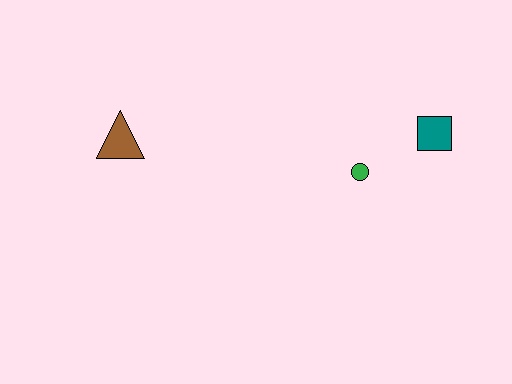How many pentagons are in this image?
There are no pentagons.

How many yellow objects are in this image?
There are no yellow objects.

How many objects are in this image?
There are 3 objects.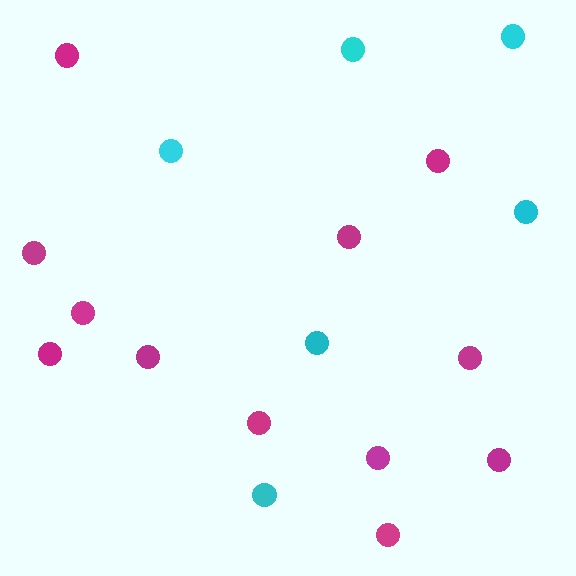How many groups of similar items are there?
There are 2 groups: one group of magenta circles (12) and one group of cyan circles (6).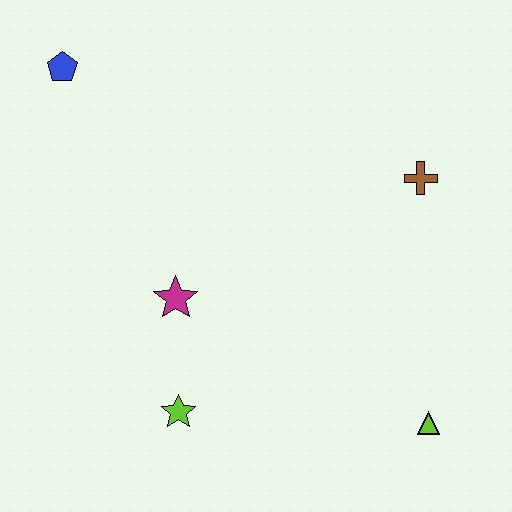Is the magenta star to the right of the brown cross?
No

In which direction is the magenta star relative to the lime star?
The magenta star is above the lime star.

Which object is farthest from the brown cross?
The blue pentagon is farthest from the brown cross.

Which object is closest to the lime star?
The magenta star is closest to the lime star.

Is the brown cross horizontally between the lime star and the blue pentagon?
No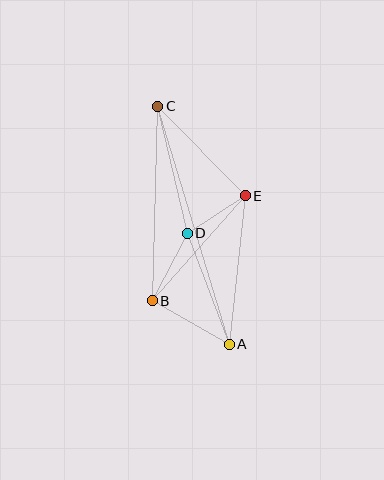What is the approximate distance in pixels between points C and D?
The distance between C and D is approximately 131 pixels.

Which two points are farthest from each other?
Points A and C are farthest from each other.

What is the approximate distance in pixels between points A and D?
The distance between A and D is approximately 119 pixels.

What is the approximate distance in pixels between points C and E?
The distance between C and E is approximately 125 pixels.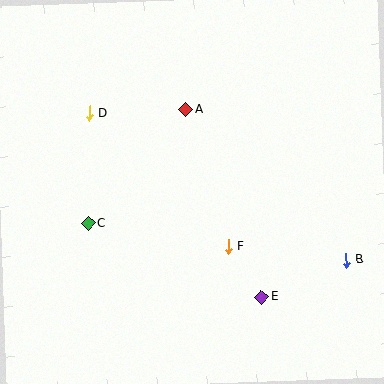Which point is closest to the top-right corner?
Point A is closest to the top-right corner.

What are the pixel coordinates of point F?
Point F is at (228, 246).